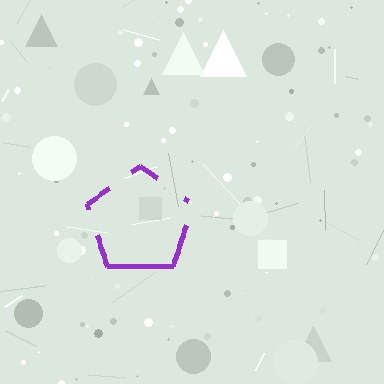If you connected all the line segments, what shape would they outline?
They would outline a pentagon.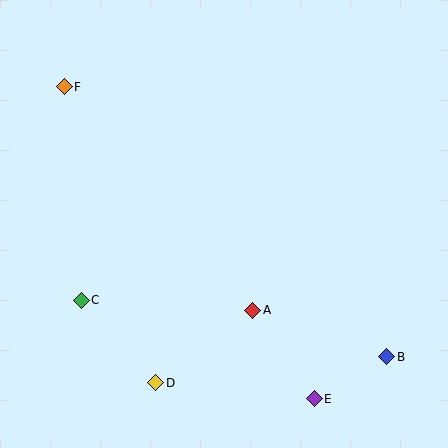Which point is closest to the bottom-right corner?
Point B is closest to the bottom-right corner.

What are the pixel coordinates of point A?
Point A is at (253, 310).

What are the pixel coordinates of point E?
Point E is at (314, 399).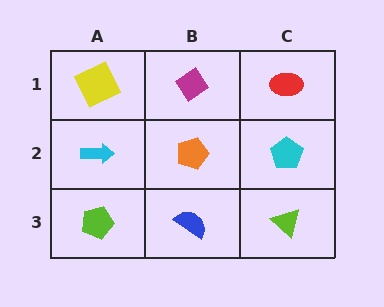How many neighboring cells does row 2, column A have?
3.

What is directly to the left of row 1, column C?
A magenta diamond.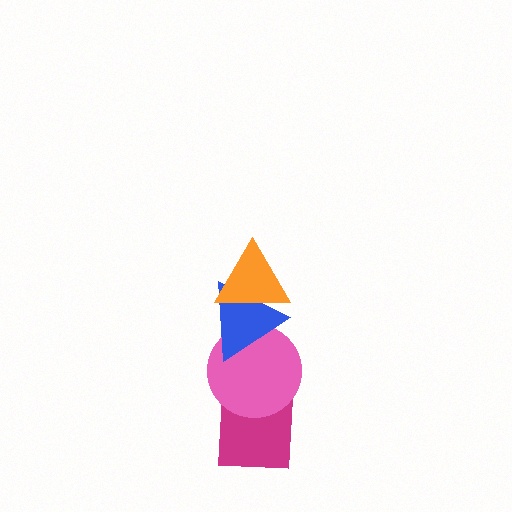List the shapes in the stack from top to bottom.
From top to bottom: the orange triangle, the blue triangle, the pink circle, the magenta square.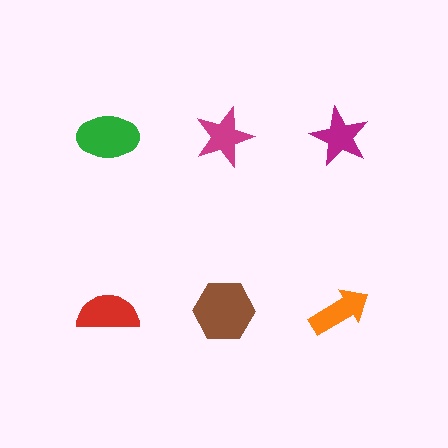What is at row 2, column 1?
A red semicircle.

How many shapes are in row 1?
3 shapes.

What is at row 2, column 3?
An orange arrow.